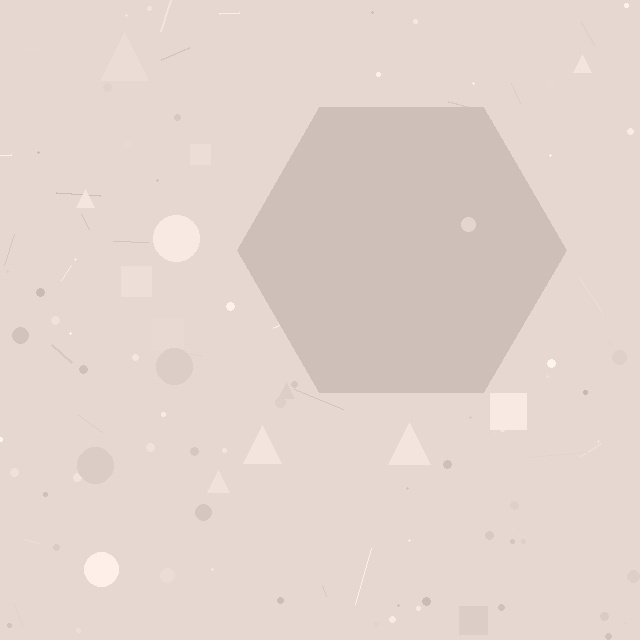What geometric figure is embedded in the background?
A hexagon is embedded in the background.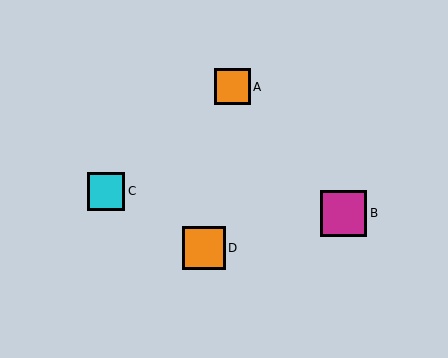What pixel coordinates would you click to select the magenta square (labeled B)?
Click at (344, 213) to select the magenta square B.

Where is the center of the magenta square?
The center of the magenta square is at (344, 213).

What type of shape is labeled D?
Shape D is an orange square.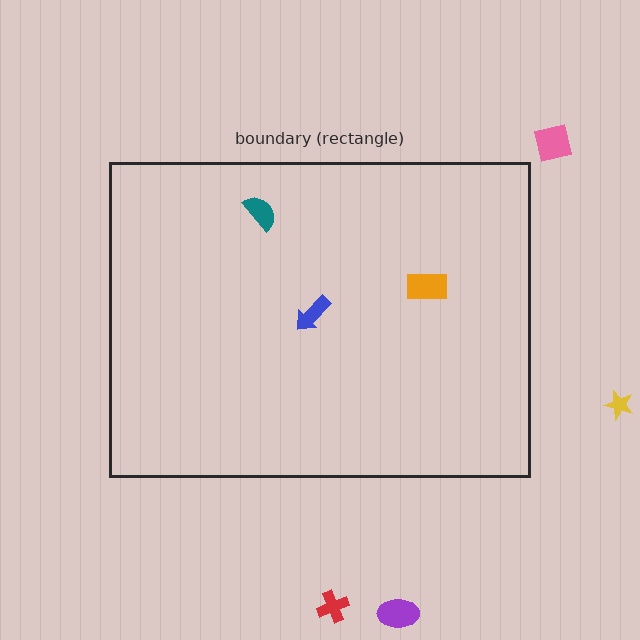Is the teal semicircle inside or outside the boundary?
Inside.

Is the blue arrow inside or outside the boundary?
Inside.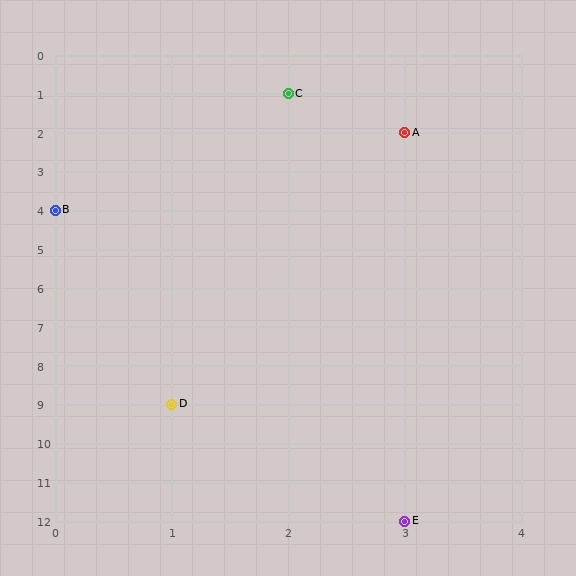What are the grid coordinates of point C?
Point C is at grid coordinates (2, 1).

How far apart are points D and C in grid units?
Points D and C are 1 column and 8 rows apart (about 8.1 grid units diagonally).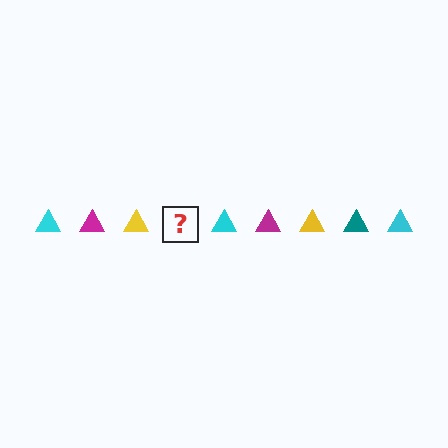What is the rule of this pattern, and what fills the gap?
The rule is that the pattern cycles through cyan, magenta, yellow, teal triangles. The gap should be filled with a teal triangle.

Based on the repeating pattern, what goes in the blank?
The blank should be a teal triangle.